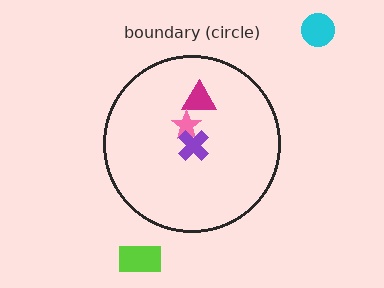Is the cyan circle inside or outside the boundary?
Outside.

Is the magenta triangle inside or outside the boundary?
Inside.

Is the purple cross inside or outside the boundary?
Inside.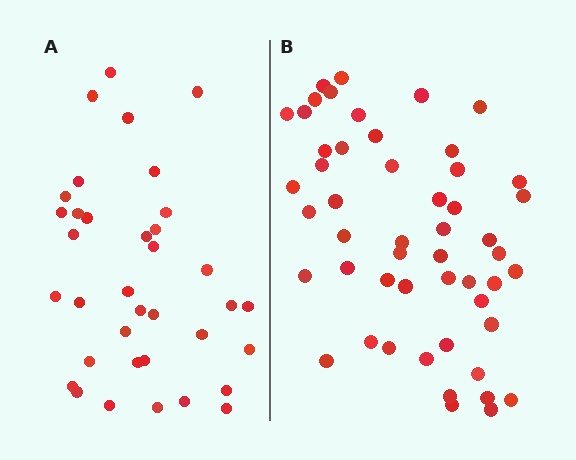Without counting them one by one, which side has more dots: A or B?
Region B (the right region) has more dots.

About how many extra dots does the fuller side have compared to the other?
Region B has approximately 15 more dots than region A.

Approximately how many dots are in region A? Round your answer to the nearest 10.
About 40 dots. (The exact count is 36, which rounds to 40.)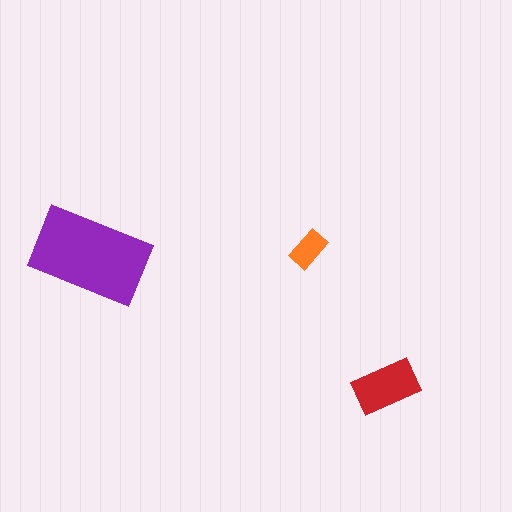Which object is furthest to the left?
The purple rectangle is leftmost.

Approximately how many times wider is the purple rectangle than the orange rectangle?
About 3 times wider.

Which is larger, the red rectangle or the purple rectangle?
The purple one.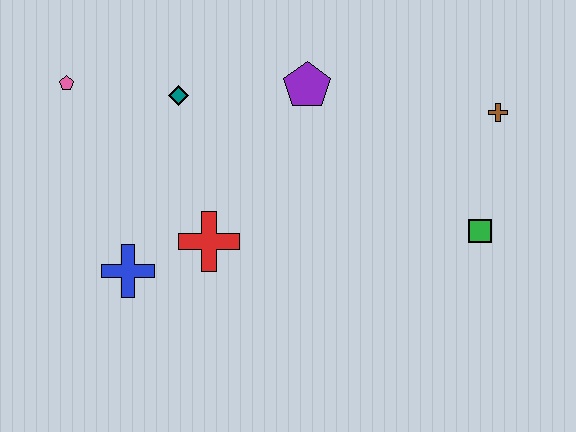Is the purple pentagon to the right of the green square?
No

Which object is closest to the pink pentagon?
The teal diamond is closest to the pink pentagon.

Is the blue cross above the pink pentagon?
No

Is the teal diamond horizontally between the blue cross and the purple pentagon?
Yes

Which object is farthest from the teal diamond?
The green square is farthest from the teal diamond.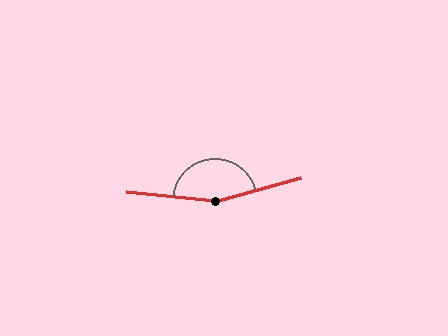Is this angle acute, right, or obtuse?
It is obtuse.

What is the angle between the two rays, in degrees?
Approximately 159 degrees.